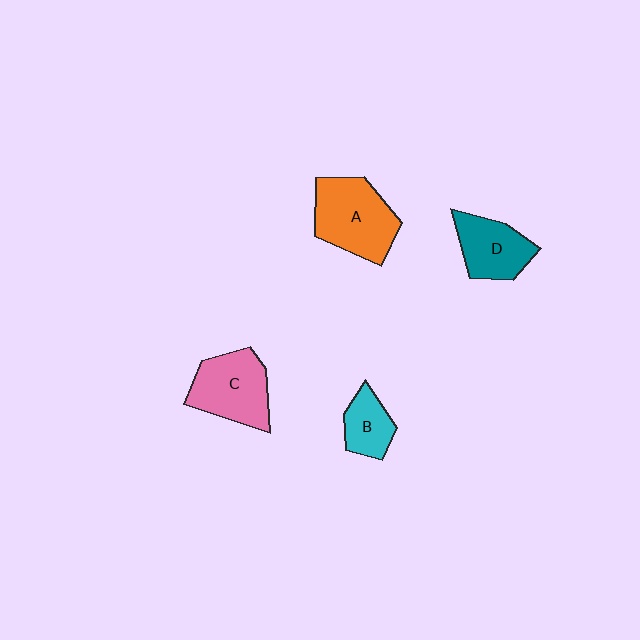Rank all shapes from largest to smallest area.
From largest to smallest: A (orange), C (pink), D (teal), B (cyan).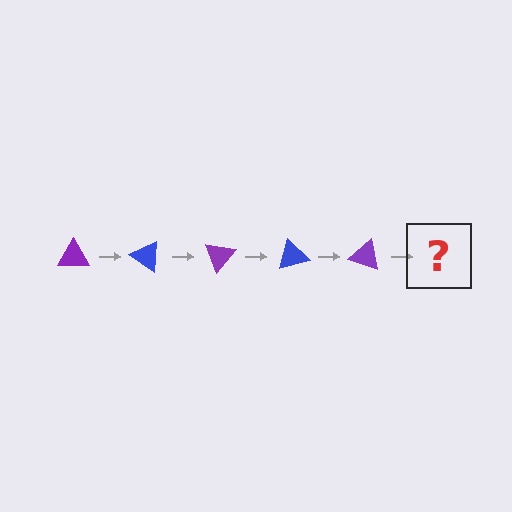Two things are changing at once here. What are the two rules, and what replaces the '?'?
The two rules are that it rotates 35 degrees each step and the color cycles through purple and blue. The '?' should be a blue triangle, rotated 175 degrees from the start.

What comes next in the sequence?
The next element should be a blue triangle, rotated 175 degrees from the start.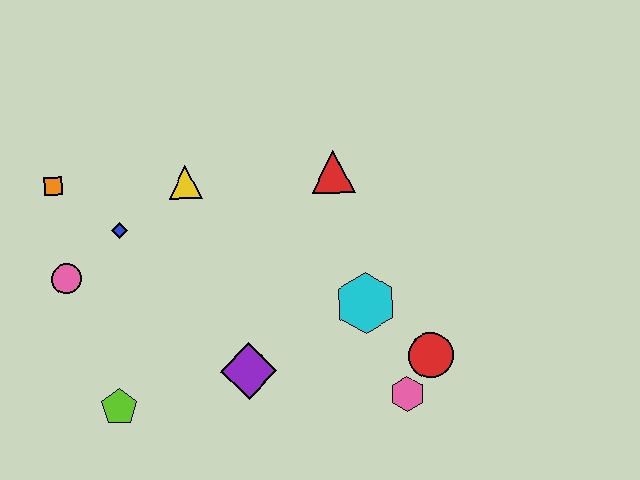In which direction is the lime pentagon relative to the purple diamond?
The lime pentagon is to the left of the purple diamond.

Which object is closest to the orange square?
The blue diamond is closest to the orange square.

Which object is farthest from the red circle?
The orange square is farthest from the red circle.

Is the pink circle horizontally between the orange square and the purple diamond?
Yes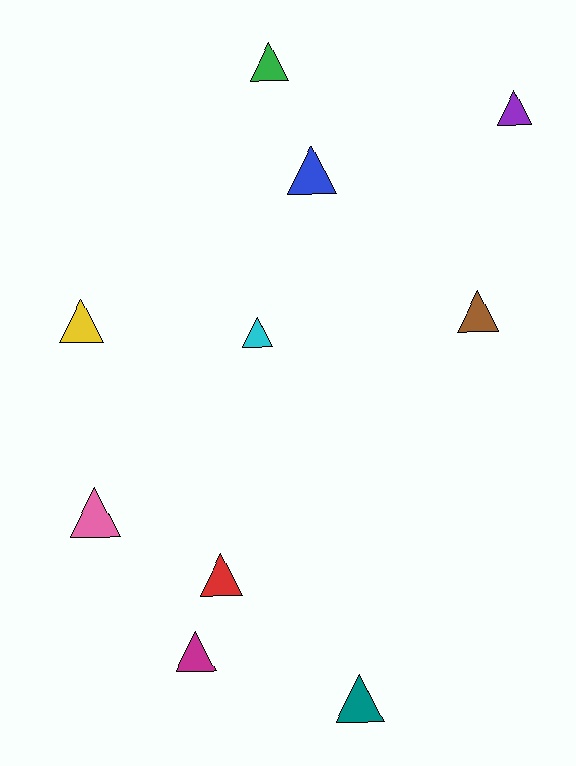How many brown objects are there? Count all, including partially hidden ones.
There is 1 brown object.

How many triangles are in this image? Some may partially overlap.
There are 10 triangles.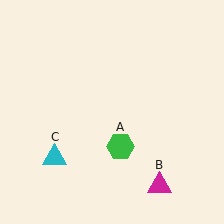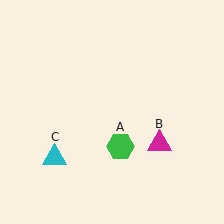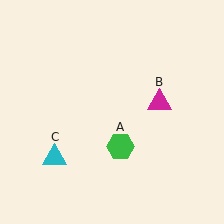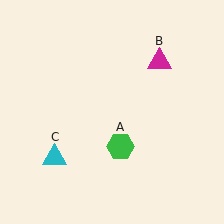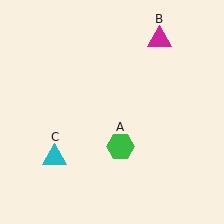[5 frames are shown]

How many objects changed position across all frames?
1 object changed position: magenta triangle (object B).